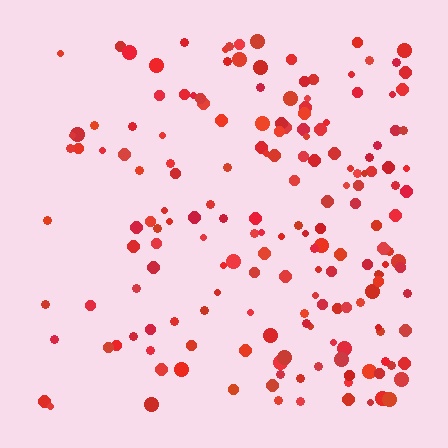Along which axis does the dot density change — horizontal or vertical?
Horizontal.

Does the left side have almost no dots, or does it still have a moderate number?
Still a moderate number, just noticeably fewer than the right.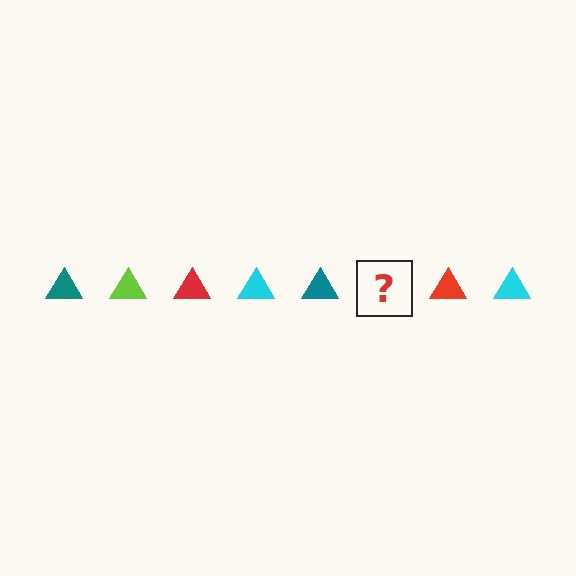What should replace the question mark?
The question mark should be replaced with a lime triangle.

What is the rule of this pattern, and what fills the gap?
The rule is that the pattern cycles through teal, lime, red, cyan triangles. The gap should be filled with a lime triangle.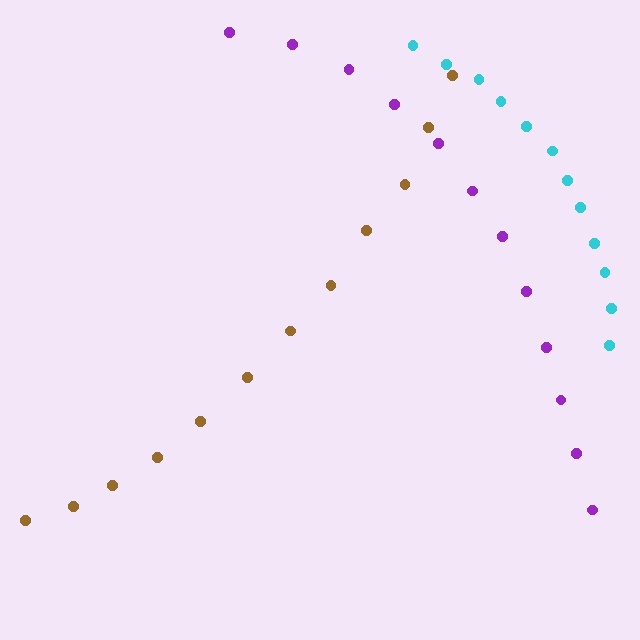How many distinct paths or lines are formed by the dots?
There are 3 distinct paths.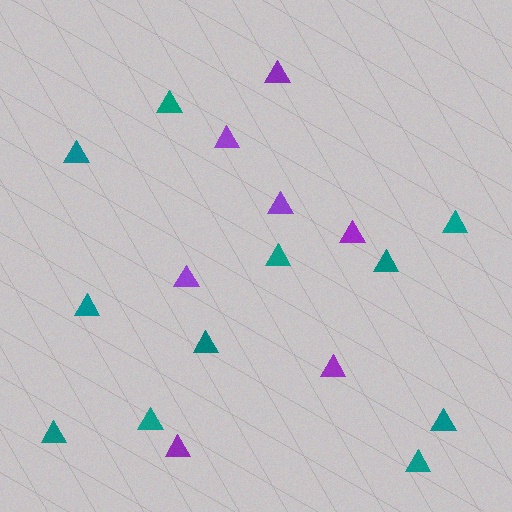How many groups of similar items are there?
There are 2 groups: one group of purple triangles (7) and one group of teal triangles (11).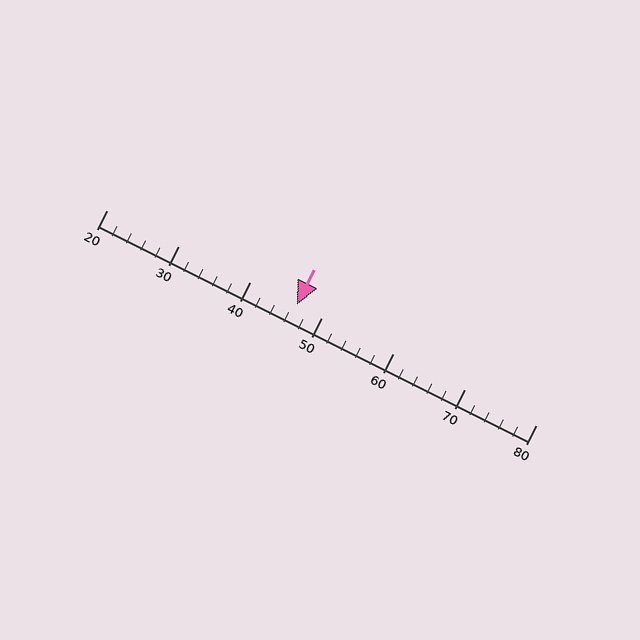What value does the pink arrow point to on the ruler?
The pink arrow points to approximately 47.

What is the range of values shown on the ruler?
The ruler shows values from 20 to 80.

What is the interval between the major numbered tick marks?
The major tick marks are spaced 10 units apart.